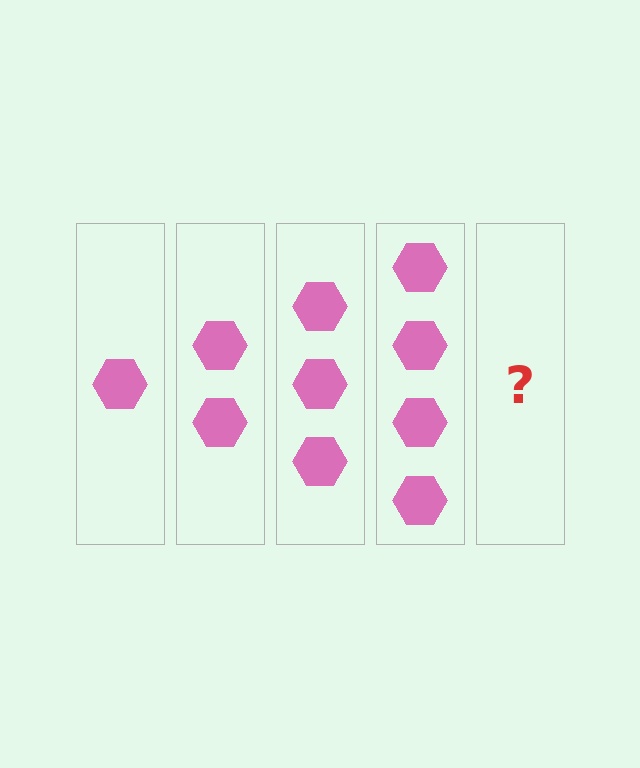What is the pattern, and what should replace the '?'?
The pattern is that each step adds one more hexagon. The '?' should be 5 hexagons.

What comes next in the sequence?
The next element should be 5 hexagons.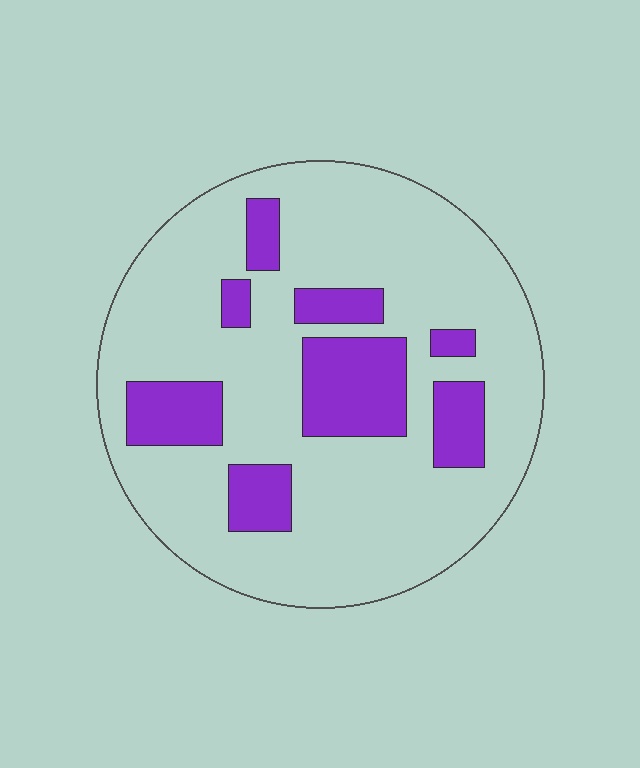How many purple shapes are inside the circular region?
8.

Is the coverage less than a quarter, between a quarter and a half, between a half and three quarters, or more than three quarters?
Less than a quarter.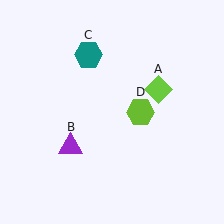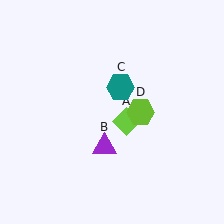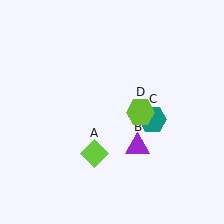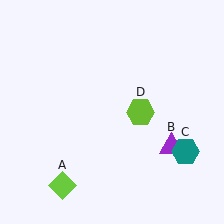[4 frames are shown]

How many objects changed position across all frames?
3 objects changed position: lime diamond (object A), purple triangle (object B), teal hexagon (object C).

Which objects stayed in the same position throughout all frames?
Lime hexagon (object D) remained stationary.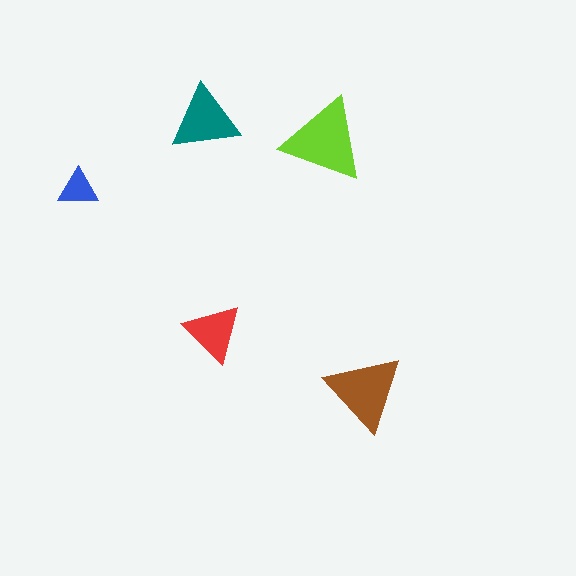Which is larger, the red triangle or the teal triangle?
The teal one.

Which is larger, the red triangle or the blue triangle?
The red one.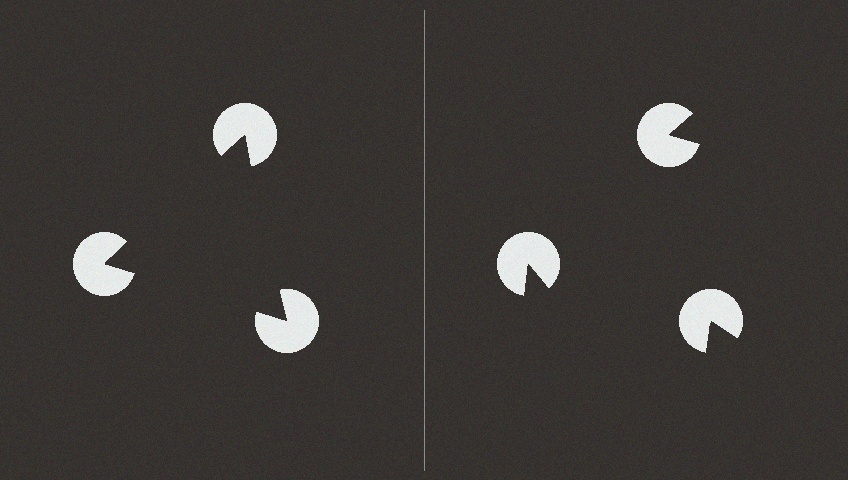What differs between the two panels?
The pac-man discs are positioned identically on both sides; only the wedge orientations differ. On the left they align to a triangle; on the right they are misaligned.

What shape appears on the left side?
An illusory triangle.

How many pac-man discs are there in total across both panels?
6 — 3 on each side.